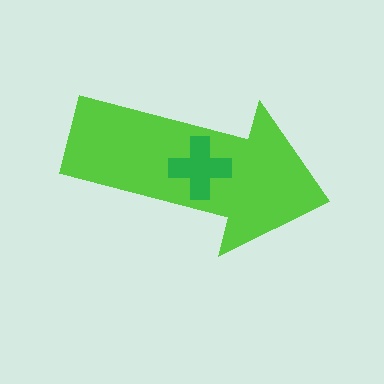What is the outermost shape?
The lime arrow.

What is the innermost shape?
The green cross.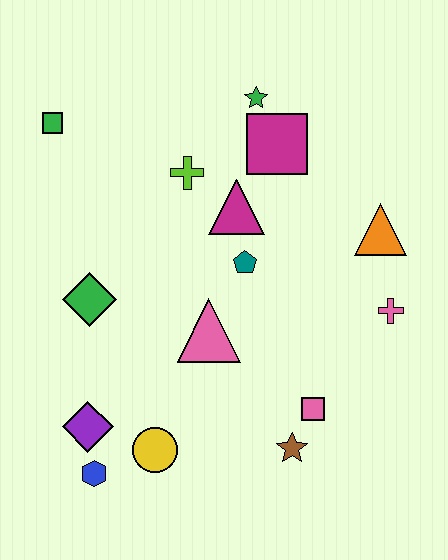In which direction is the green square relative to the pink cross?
The green square is to the left of the pink cross.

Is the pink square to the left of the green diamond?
No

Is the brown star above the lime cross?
No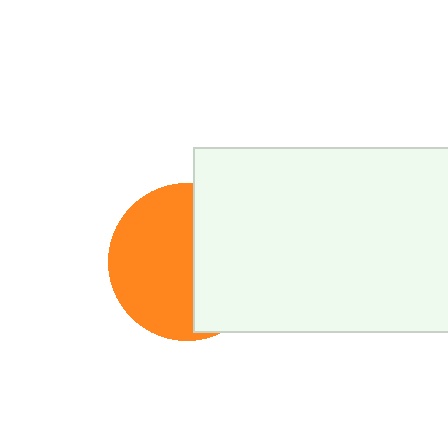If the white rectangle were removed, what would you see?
You would see the complete orange circle.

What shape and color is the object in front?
The object in front is a white rectangle.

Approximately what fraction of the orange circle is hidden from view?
Roughly 44% of the orange circle is hidden behind the white rectangle.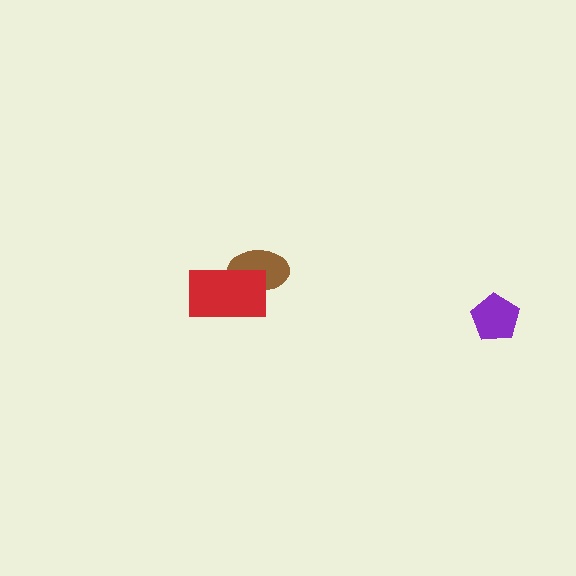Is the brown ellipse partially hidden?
Yes, it is partially covered by another shape.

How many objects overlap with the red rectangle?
1 object overlaps with the red rectangle.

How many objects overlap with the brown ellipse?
1 object overlaps with the brown ellipse.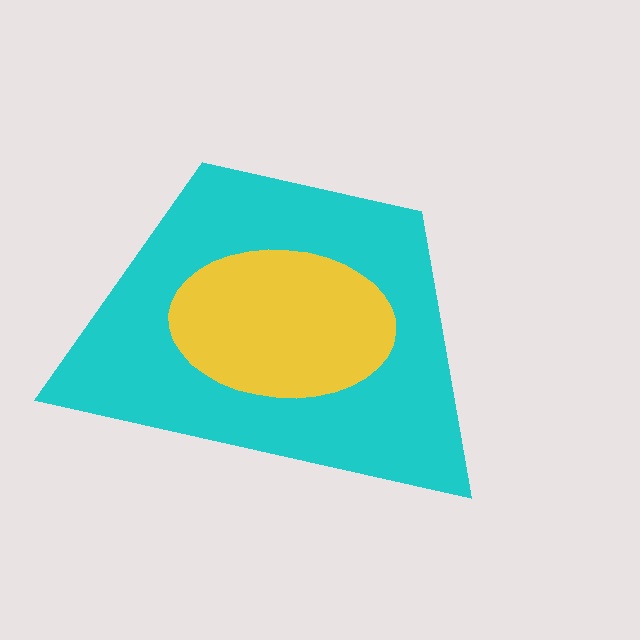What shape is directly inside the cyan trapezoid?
The yellow ellipse.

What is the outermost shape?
The cyan trapezoid.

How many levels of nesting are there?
2.